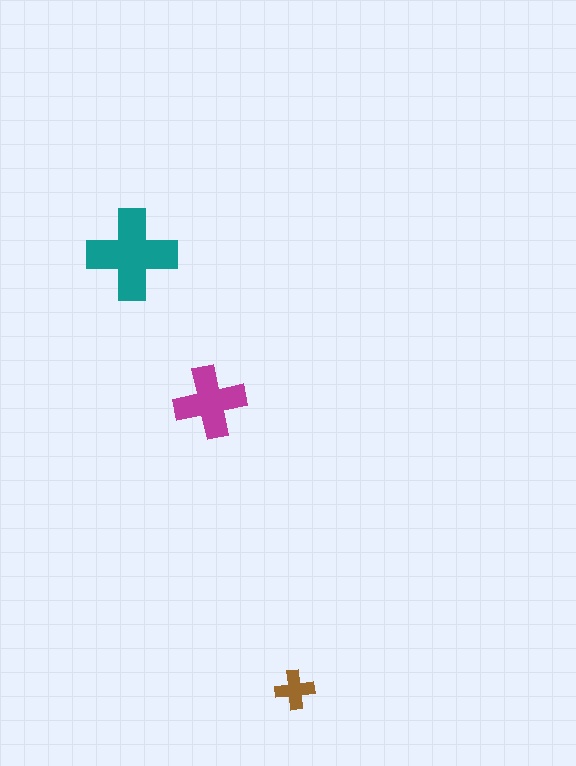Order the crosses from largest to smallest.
the teal one, the magenta one, the brown one.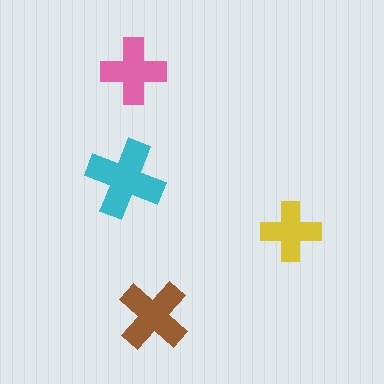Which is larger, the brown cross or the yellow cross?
The brown one.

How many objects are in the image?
There are 4 objects in the image.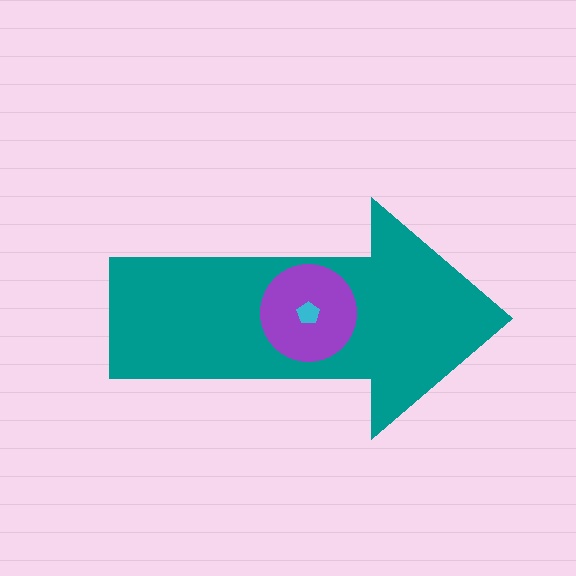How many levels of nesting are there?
3.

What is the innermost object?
The cyan pentagon.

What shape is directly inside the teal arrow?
The purple circle.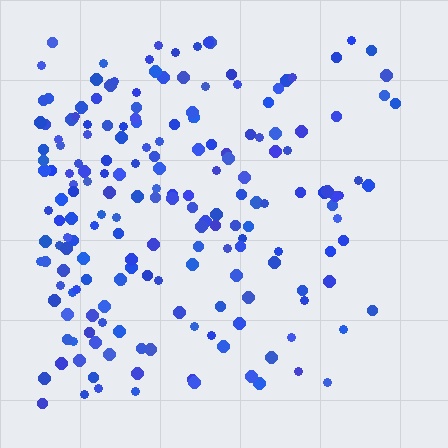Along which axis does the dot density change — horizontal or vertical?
Horizontal.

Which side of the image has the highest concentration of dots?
The left.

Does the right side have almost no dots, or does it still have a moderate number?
Still a moderate number, just noticeably fewer than the left.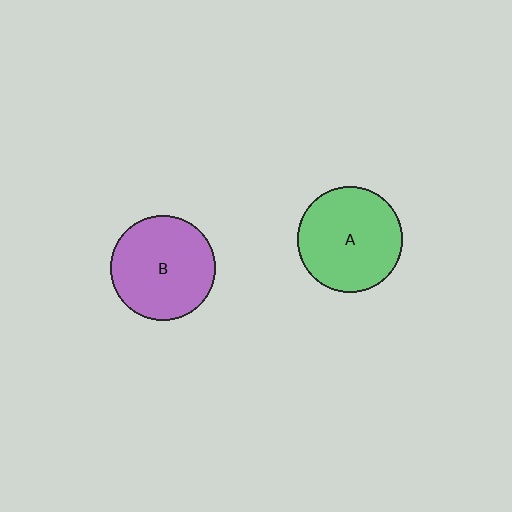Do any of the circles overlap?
No, none of the circles overlap.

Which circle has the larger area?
Circle A (green).